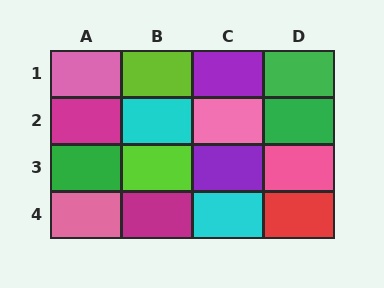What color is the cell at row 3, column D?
Pink.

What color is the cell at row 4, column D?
Red.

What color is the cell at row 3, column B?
Lime.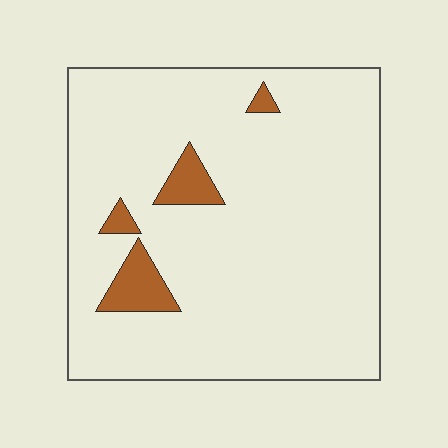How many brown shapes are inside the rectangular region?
4.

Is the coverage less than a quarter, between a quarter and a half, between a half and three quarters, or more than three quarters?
Less than a quarter.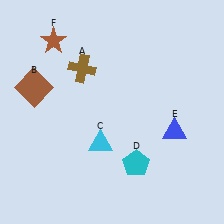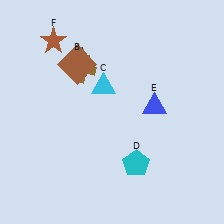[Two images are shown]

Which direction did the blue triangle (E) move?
The blue triangle (E) moved up.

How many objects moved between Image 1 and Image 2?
3 objects moved between the two images.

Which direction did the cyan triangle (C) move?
The cyan triangle (C) moved up.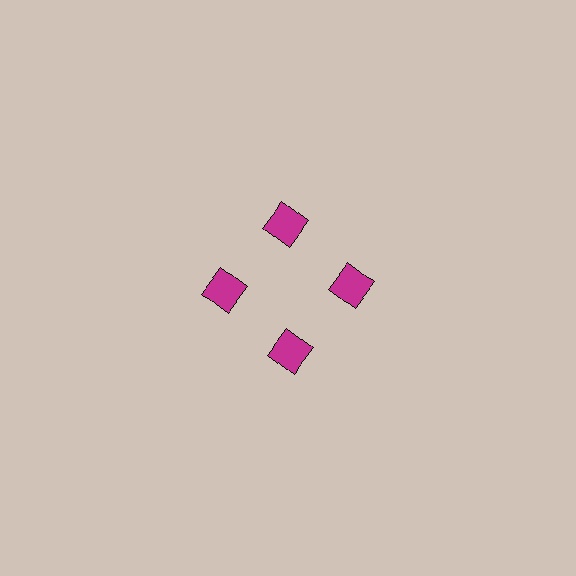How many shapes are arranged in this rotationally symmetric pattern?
There are 4 shapes, arranged in 4 groups of 1.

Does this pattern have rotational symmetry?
Yes, this pattern has 4-fold rotational symmetry. It looks the same after rotating 90 degrees around the center.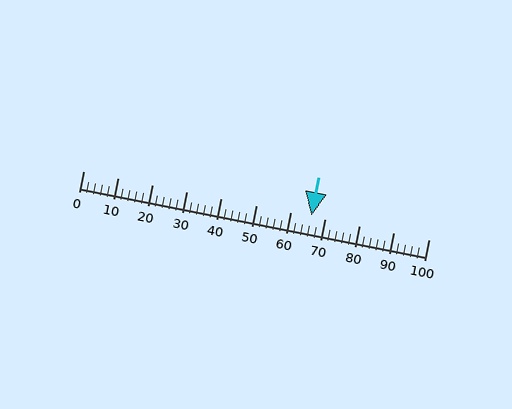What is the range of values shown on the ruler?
The ruler shows values from 0 to 100.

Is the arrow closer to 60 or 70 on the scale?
The arrow is closer to 70.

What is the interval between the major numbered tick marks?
The major tick marks are spaced 10 units apart.